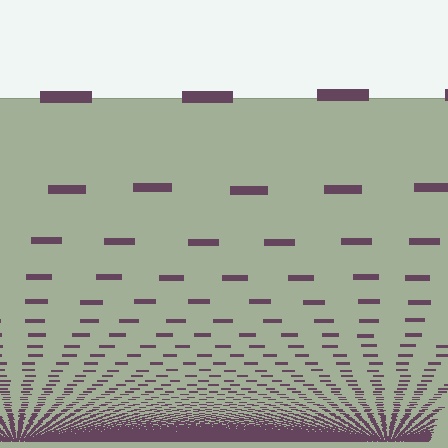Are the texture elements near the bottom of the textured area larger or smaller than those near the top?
Smaller. The gradient is inverted — elements near the bottom are smaller and denser.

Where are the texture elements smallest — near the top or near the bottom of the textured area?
Near the bottom.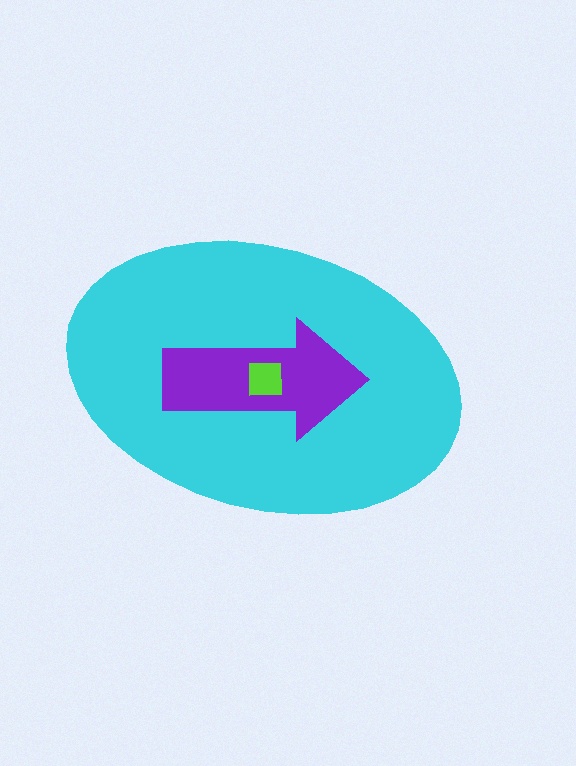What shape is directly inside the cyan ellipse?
The purple arrow.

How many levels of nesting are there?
3.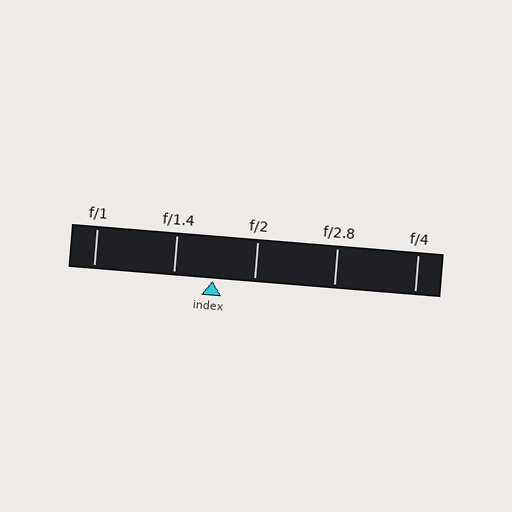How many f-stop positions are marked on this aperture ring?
There are 5 f-stop positions marked.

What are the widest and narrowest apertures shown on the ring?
The widest aperture shown is f/1 and the narrowest is f/4.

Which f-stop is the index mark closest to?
The index mark is closest to f/1.4.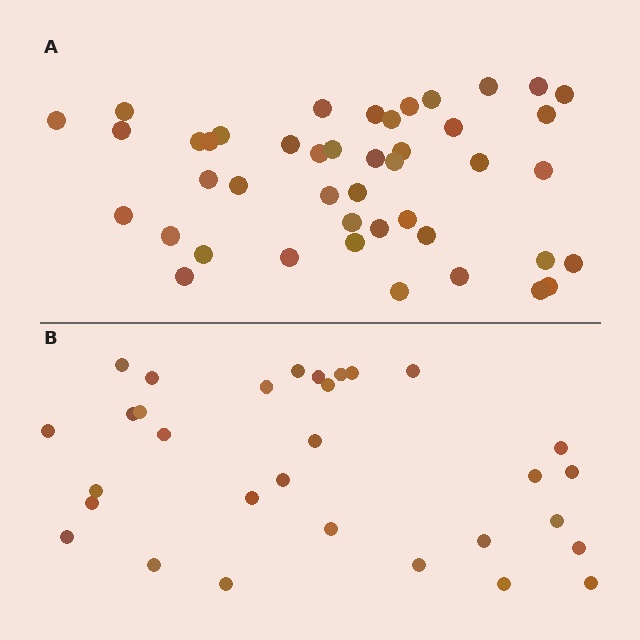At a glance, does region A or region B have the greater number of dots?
Region A (the top region) has more dots.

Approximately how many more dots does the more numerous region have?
Region A has approximately 15 more dots than region B.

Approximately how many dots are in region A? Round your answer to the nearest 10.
About 40 dots. (The exact count is 44, which rounds to 40.)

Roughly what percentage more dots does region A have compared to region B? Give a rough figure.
About 40% more.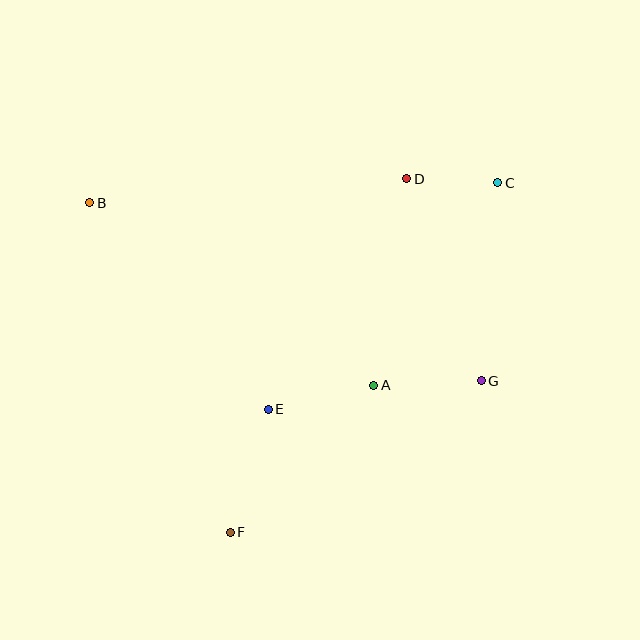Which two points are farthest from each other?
Points C and F are farthest from each other.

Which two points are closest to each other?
Points C and D are closest to each other.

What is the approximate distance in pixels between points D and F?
The distance between D and F is approximately 395 pixels.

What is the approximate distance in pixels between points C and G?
The distance between C and G is approximately 199 pixels.